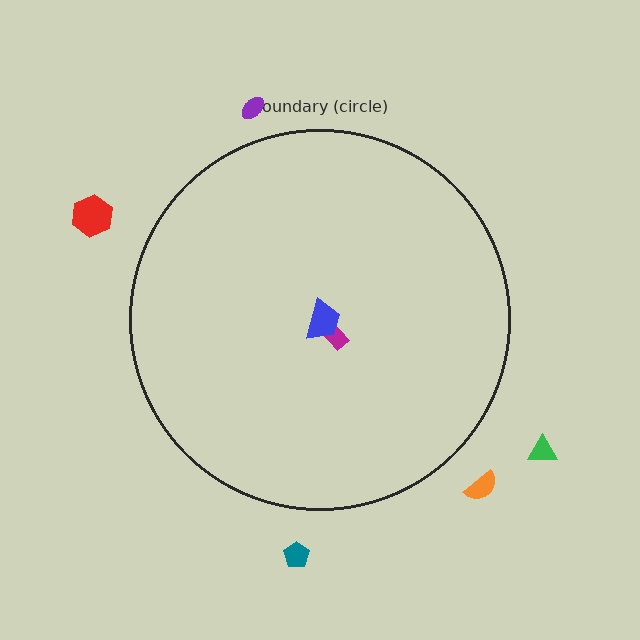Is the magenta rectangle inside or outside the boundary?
Inside.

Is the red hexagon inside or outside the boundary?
Outside.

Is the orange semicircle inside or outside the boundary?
Outside.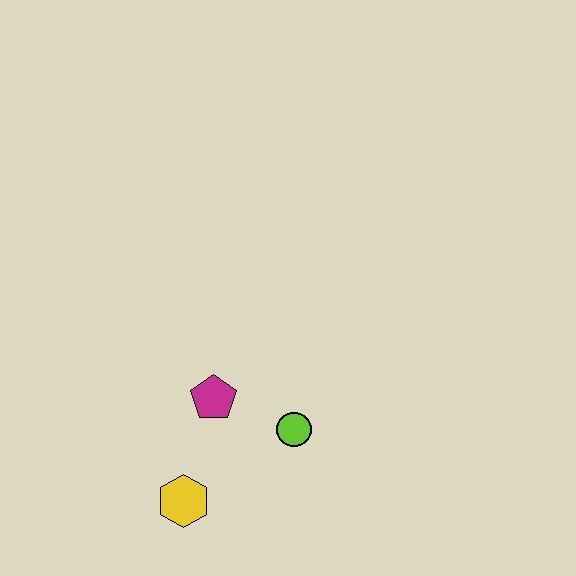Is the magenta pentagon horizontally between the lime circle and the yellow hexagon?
Yes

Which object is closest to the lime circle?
The magenta pentagon is closest to the lime circle.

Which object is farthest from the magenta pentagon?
The yellow hexagon is farthest from the magenta pentagon.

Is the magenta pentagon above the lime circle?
Yes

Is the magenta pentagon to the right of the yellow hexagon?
Yes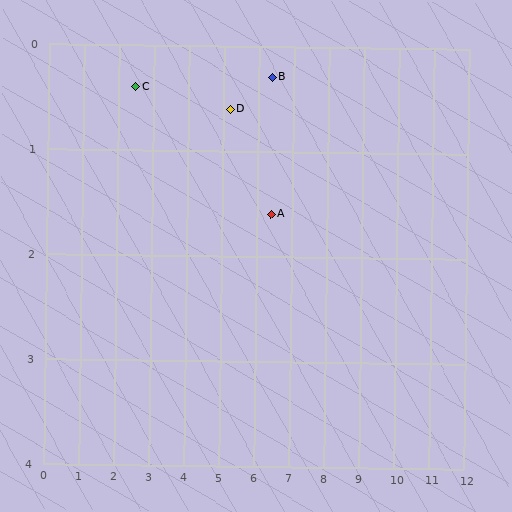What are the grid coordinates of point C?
Point C is at approximately (2.5, 0.4).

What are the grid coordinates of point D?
Point D is at approximately (5.2, 0.6).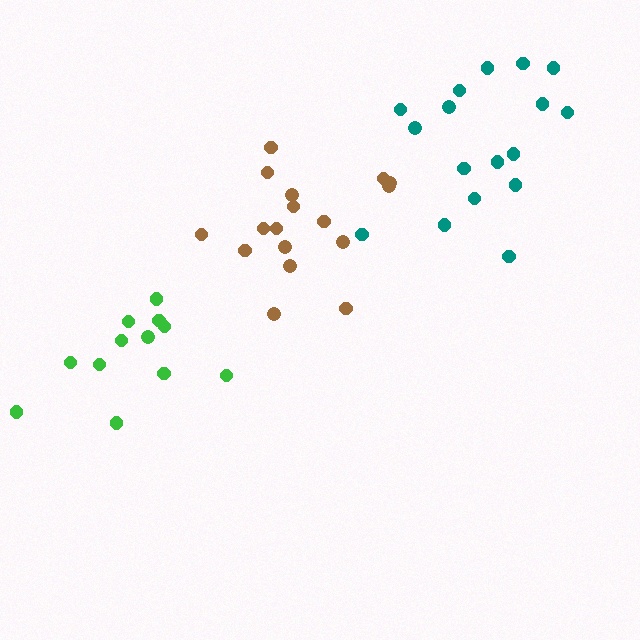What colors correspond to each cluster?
The clusters are colored: teal, brown, green.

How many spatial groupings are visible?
There are 3 spatial groupings.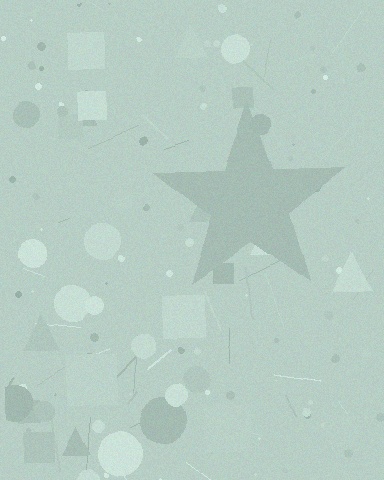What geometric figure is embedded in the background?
A star is embedded in the background.